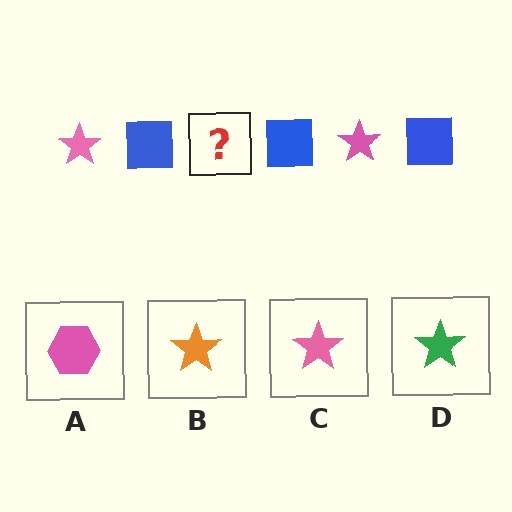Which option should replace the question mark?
Option C.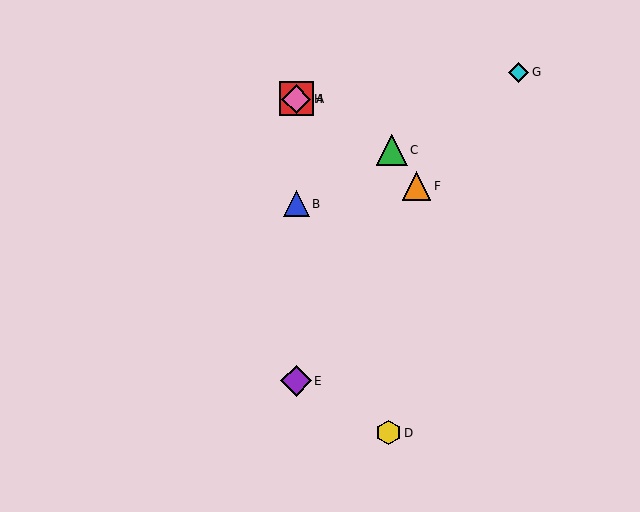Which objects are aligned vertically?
Objects A, B, E, H are aligned vertically.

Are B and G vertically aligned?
No, B is at x≈296 and G is at x≈518.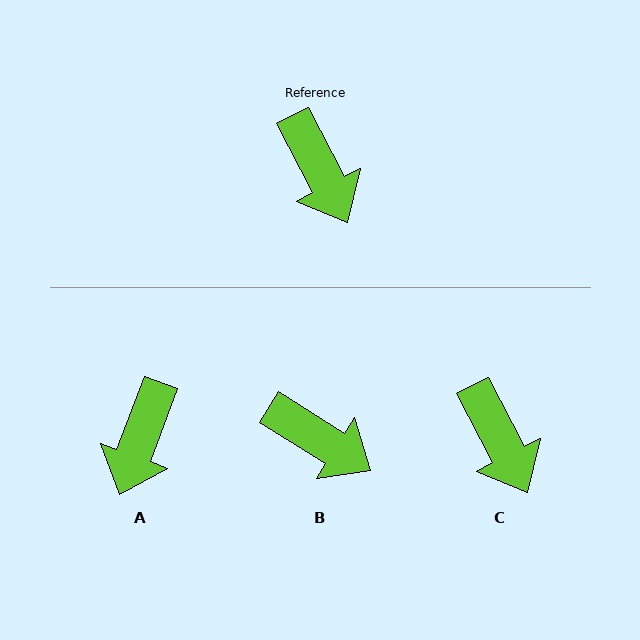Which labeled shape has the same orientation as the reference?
C.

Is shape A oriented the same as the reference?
No, it is off by about 47 degrees.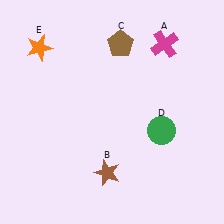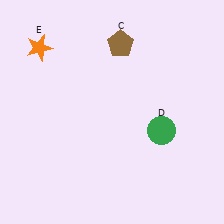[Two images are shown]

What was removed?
The brown star (B), the magenta cross (A) were removed in Image 2.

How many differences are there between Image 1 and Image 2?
There are 2 differences between the two images.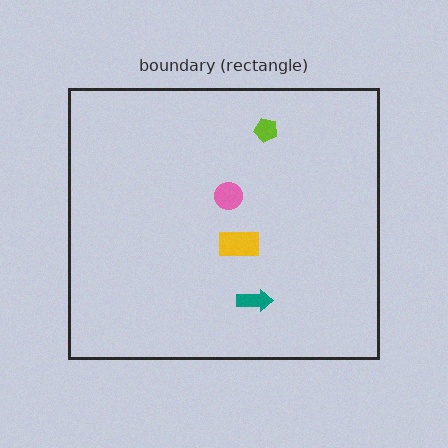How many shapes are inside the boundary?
4 inside, 0 outside.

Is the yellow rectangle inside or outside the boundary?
Inside.